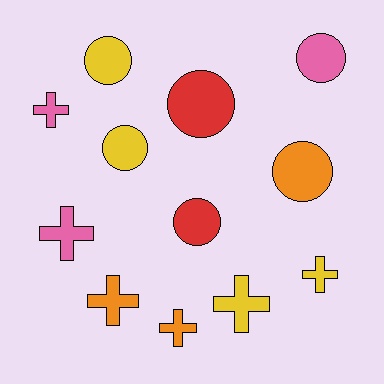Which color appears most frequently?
Yellow, with 4 objects.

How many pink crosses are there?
There are 2 pink crosses.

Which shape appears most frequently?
Circle, with 6 objects.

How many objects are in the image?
There are 12 objects.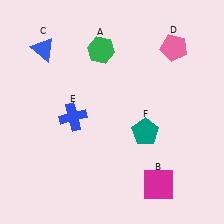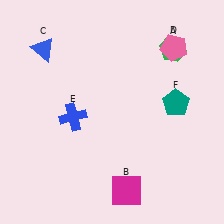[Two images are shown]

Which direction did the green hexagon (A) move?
The green hexagon (A) moved right.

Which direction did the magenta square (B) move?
The magenta square (B) moved left.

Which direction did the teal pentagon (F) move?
The teal pentagon (F) moved right.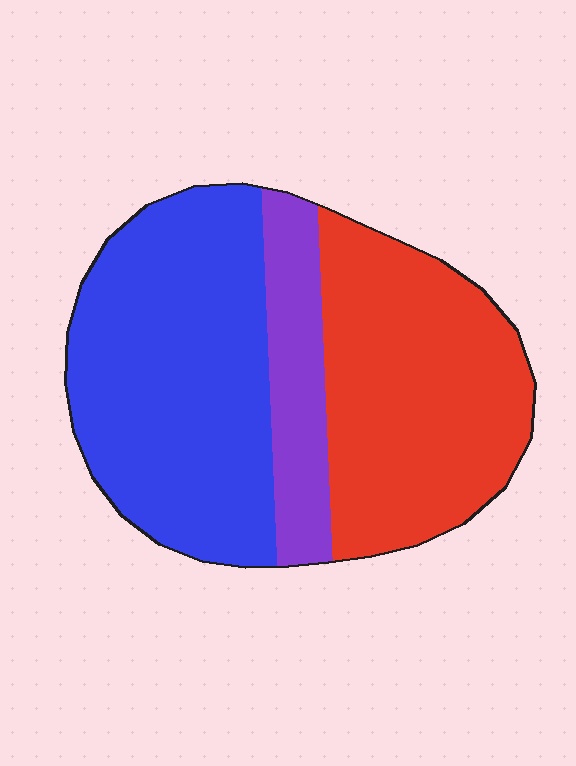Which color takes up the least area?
Purple, at roughly 15%.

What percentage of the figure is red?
Red takes up between a quarter and a half of the figure.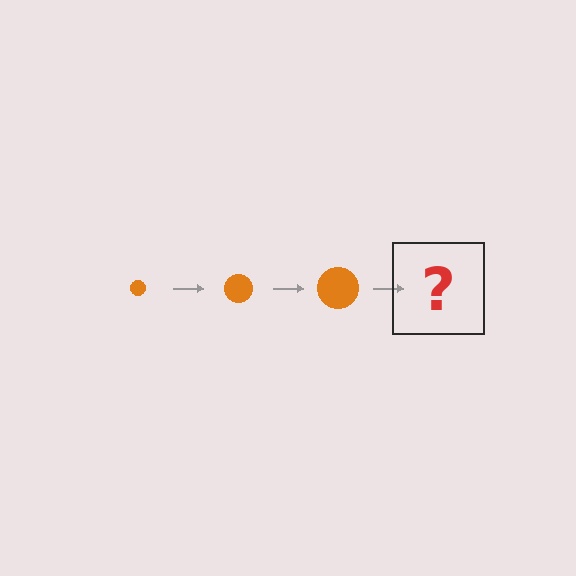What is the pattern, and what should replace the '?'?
The pattern is that the circle gets progressively larger each step. The '?' should be an orange circle, larger than the previous one.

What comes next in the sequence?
The next element should be an orange circle, larger than the previous one.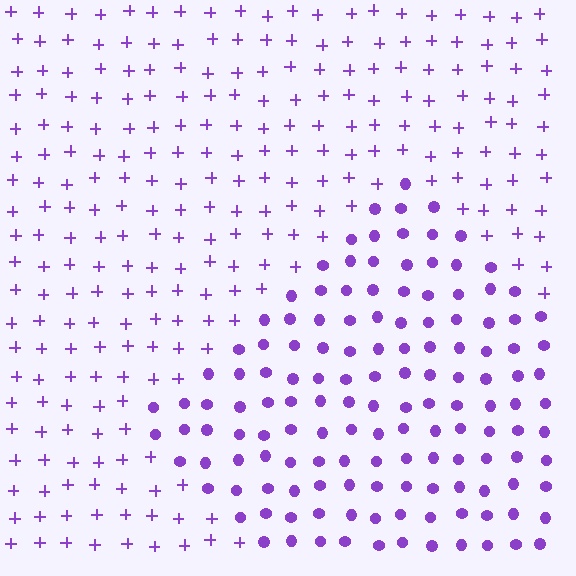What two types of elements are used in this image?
The image uses circles inside the diamond region and plus signs outside it.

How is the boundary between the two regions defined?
The boundary is defined by a change in element shape: circles inside vs. plus signs outside. All elements share the same color and spacing.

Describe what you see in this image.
The image is filled with small purple elements arranged in a uniform grid. A diamond-shaped region contains circles, while the surrounding area contains plus signs. The boundary is defined purely by the change in element shape.